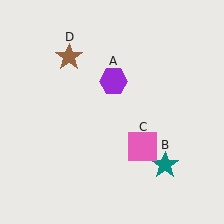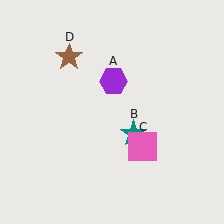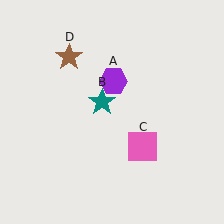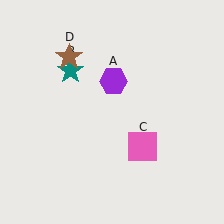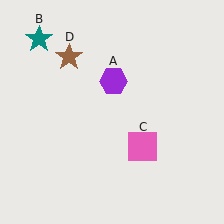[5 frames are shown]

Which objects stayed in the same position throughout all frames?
Purple hexagon (object A) and pink square (object C) and brown star (object D) remained stationary.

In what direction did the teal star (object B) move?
The teal star (object B) moved up and to the left.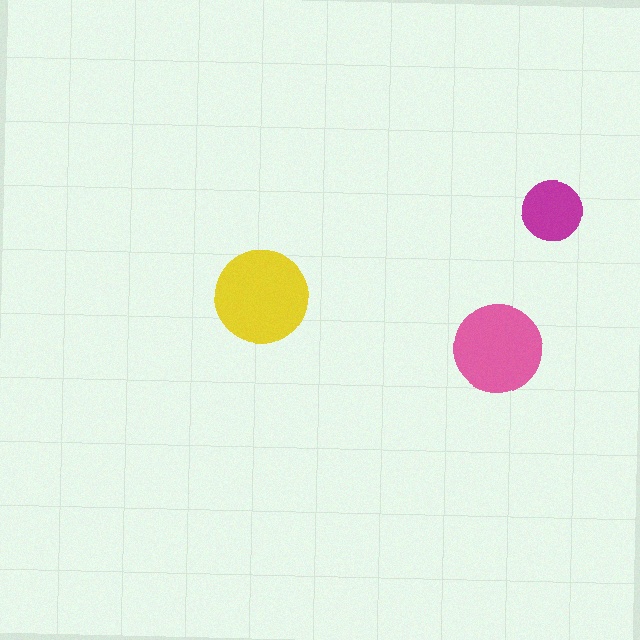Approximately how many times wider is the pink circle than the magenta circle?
About 1.5 times wider.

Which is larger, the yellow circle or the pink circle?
The yellow one.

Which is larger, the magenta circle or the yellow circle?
The yellow one.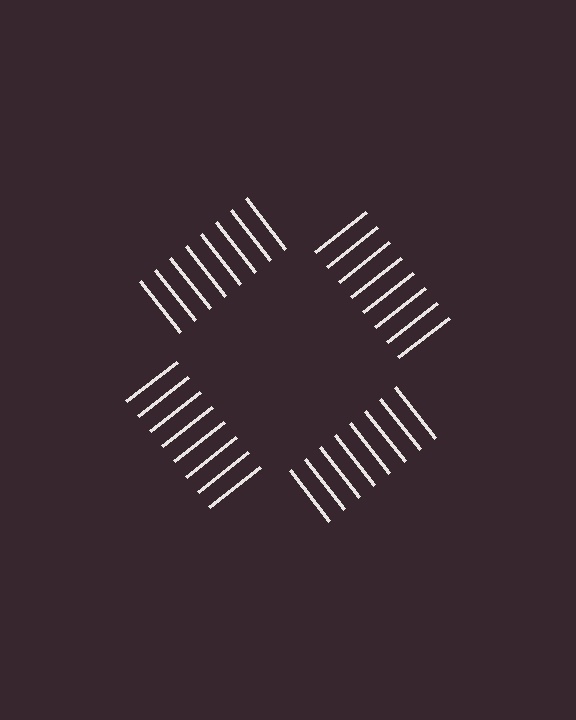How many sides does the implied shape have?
4 sides — the line-ends trace a square.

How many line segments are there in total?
32 — 8 along each of the 4 edges.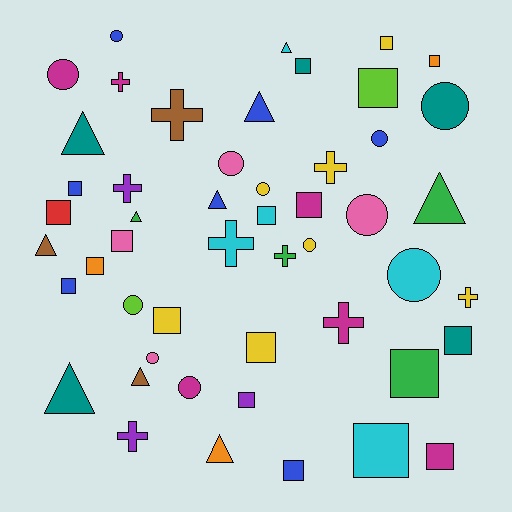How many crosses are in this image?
There are 9 crosses.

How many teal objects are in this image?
There are 5 teal objects.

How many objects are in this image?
There are 50 objects.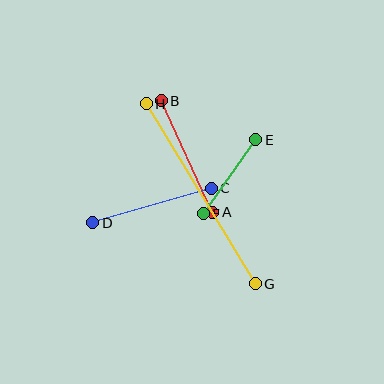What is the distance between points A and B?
The distance is approximately 123 pixels.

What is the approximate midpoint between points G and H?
The midpoint is at approximately (201, 194) pixels.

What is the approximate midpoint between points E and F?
The midpoint is at approximately (229, 177) pixels.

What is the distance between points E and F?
The distance is approximately 91 pixels.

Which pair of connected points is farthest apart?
Points G and H are farthest apart.